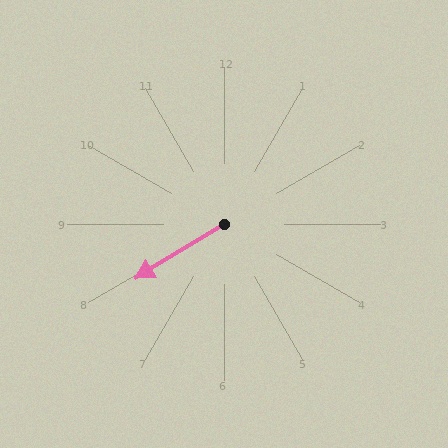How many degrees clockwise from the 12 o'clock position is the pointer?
Approximately 238 degrees.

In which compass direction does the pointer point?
Southwest.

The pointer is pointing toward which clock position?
Roughly 8 o'clock.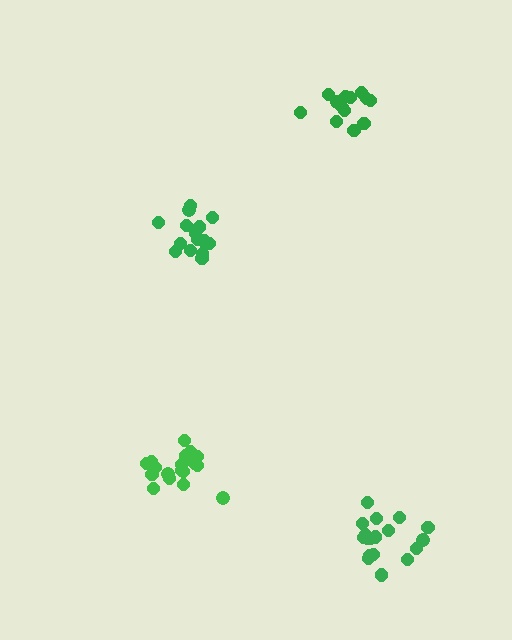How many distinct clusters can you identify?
There are 4 distinct clusters.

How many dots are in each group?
Group 1: 13 dots, Group 2: 16 dots, Group 3: 18 dots, Group 4: 18 dots (65 total).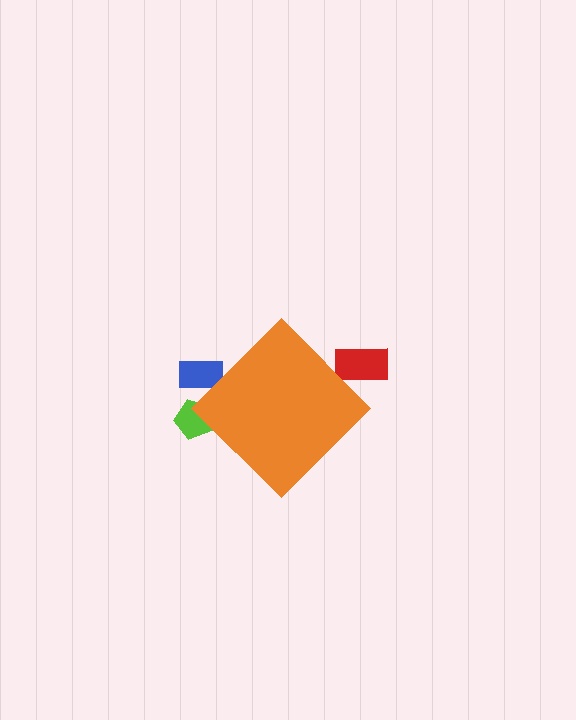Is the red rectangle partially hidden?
Yes, the red rectangle is partially hidden behind the orange diamond.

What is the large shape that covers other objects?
An orange diamond.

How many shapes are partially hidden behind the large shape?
3 shapes are partially hidden.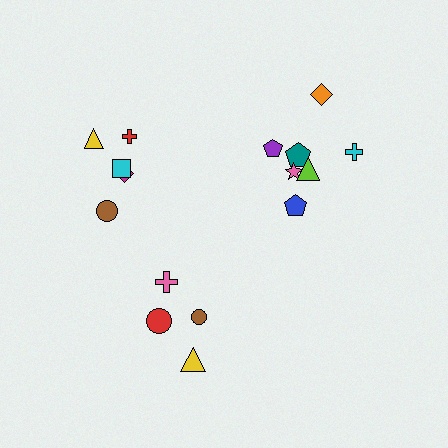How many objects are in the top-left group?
There are 5 objects.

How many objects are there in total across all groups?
There are 16 objects.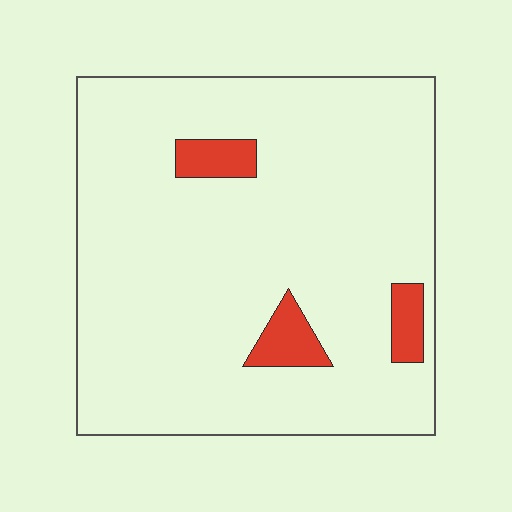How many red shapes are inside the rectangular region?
3.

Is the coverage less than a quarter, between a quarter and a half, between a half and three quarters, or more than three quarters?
Less than a quarter.